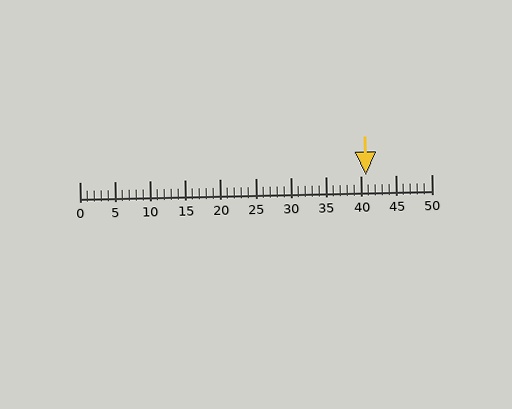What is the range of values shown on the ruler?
The ruler shows values from 0 to 50.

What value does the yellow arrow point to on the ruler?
The yellow arrow points to approximately 41.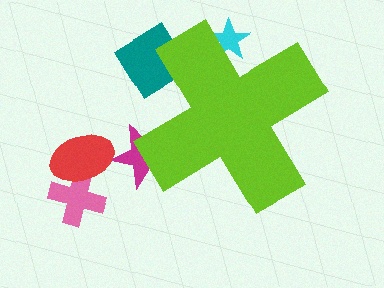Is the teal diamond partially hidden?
Yes, the teal diamond is partially hidden behind the lime cross.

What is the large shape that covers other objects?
A lime cross.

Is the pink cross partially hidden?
No, the pink cross is fully visible.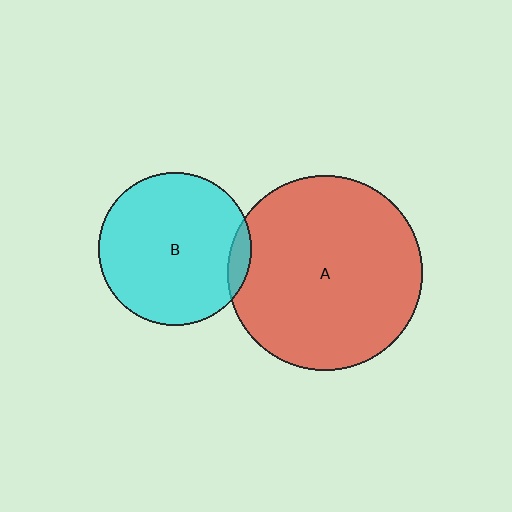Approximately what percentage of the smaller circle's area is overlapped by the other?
Approximately 5%.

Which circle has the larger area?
Circle A (red).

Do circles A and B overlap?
Yes.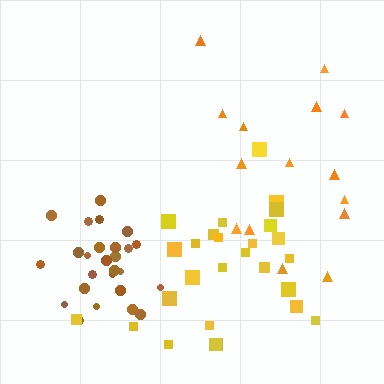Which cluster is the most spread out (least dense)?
Orange.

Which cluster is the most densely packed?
Brown.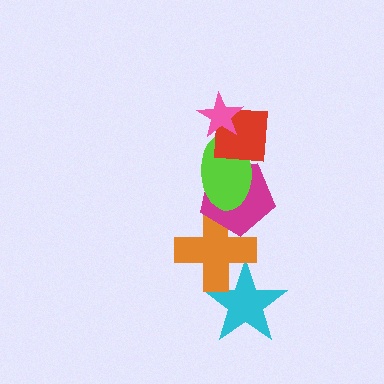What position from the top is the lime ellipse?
The lime ellipse is 3rd from the top.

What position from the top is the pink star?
The pink star is 1st from the top.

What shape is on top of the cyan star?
The orange cross is on top of the cyan star.